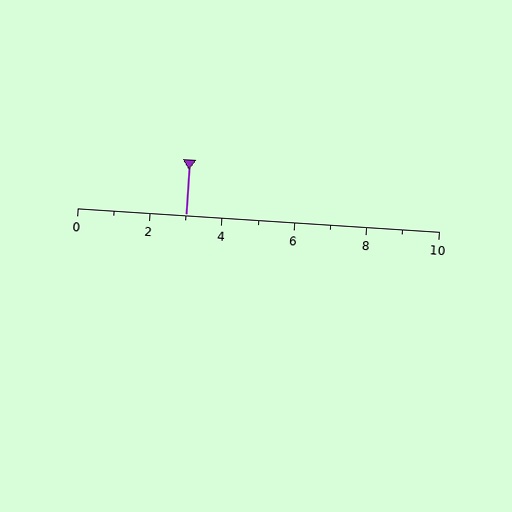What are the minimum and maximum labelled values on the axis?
The axis runs from 0 to 10.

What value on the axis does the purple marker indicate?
The marker indicates approximately 3.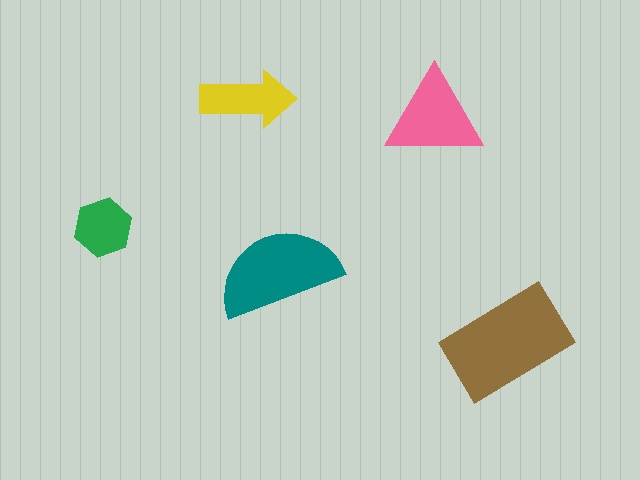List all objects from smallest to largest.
The green hexagon, the yellow arrow, the pink triangle, the teal semicircle, the brown rectangle.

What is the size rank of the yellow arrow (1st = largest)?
4th.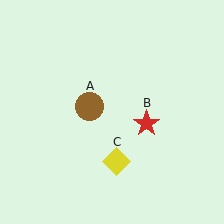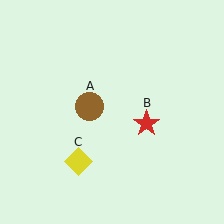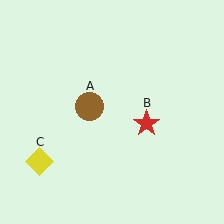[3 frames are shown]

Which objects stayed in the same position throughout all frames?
Brown circle (object A) and red star (object B) remained stationary.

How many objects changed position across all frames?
1 object changed position: yellow diamond (object C).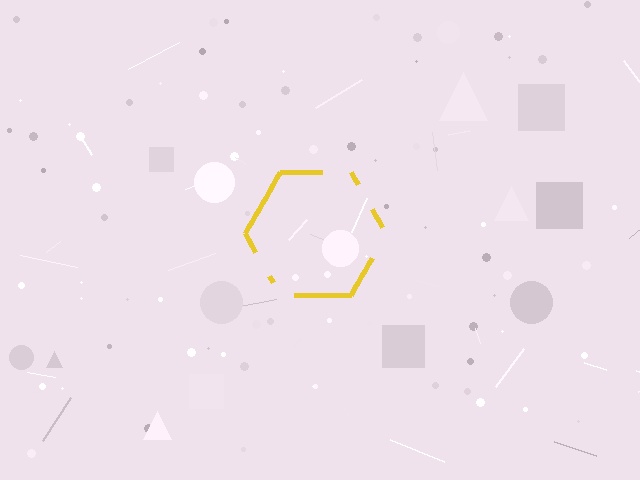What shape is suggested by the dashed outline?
The dashed outline suggests a hexagon.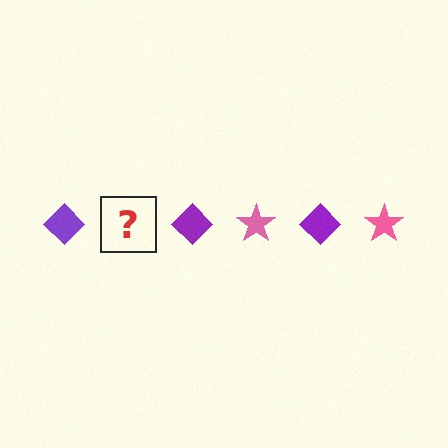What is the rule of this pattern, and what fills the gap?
The rule is that the pattern alternates between purple diamond and pink star. The gap should be filled with a pink star.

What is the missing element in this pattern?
The missing element is a pink star.